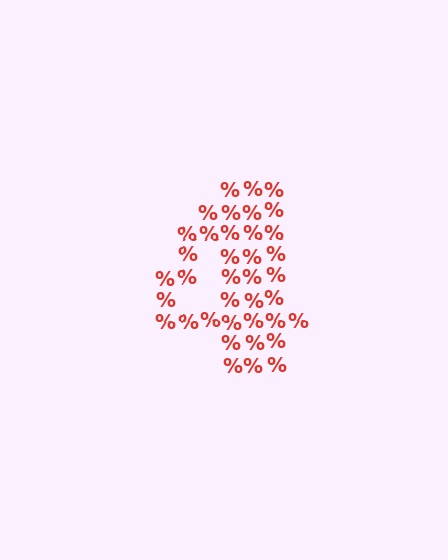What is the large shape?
The large shape is the digit 4.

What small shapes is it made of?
It is made of small percent signs.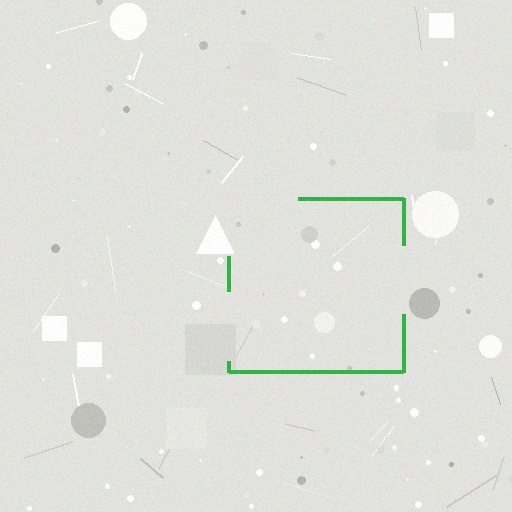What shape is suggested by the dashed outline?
The dashed outline suggests a square.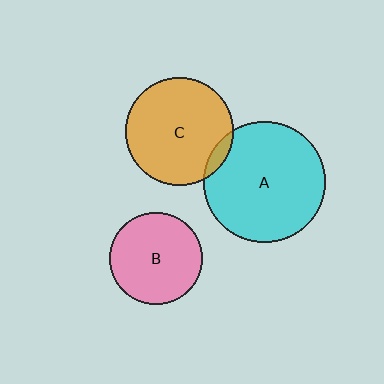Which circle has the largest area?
Circle A (cyan).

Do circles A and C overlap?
Yes.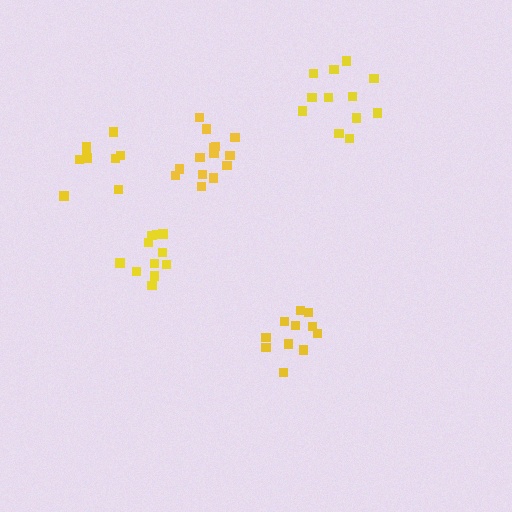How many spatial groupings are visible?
There are 5 spatial groupings.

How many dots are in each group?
Group 1: 11 dots, Group 2: 14 dots, Group 3: 12 dots, Group 4: 9 dots, Group 5: 12 dots (58 total).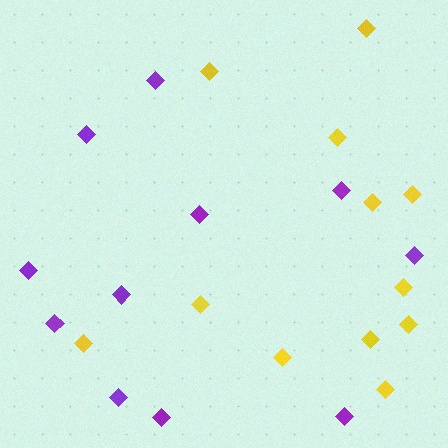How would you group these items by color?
There are 2 groups: one group of yellow diamonds (12) and one group of purple diamonds (11).